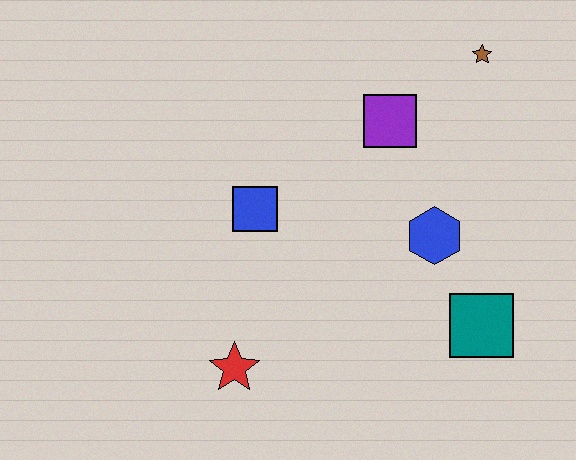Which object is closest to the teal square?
The blue hexagon is closest to the teal square.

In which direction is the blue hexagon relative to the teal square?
The blue hexagon is above the teal square.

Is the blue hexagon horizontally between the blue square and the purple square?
No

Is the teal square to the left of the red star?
No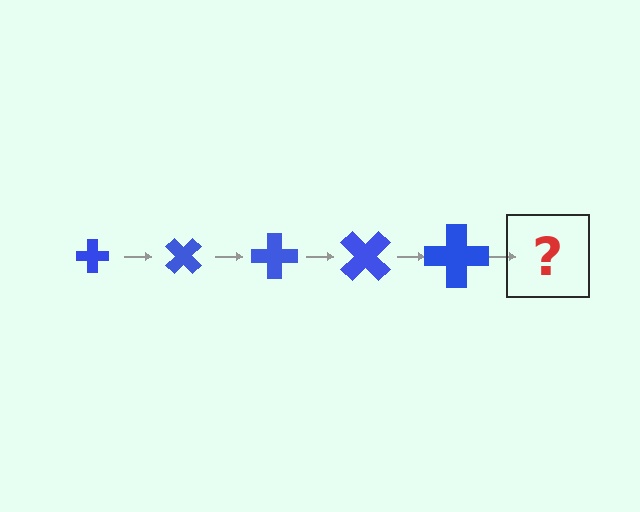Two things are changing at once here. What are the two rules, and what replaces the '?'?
The two rules are that the cross grows larger each step and it rotates 45 degrees each step. The '?' should be a cross, larger than the previous one and rotated 225 degrees from the start.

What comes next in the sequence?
The next element should be a cross, larger than the previous one and rotated 225 degrees from the start.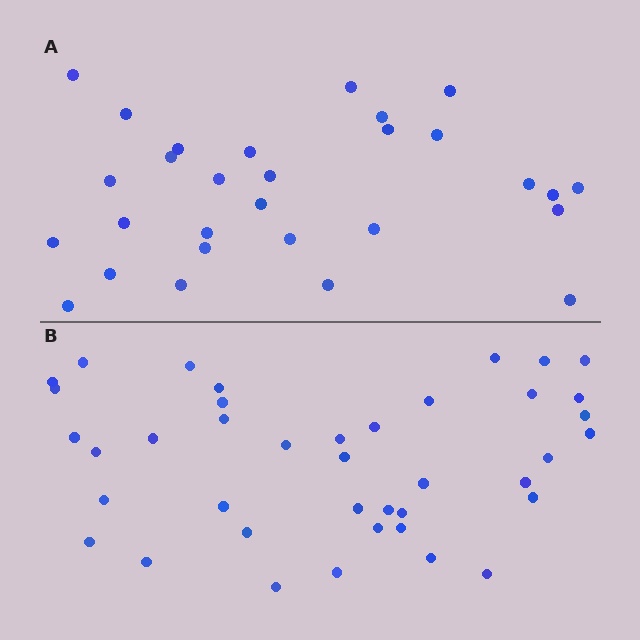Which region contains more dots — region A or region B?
Region B (the bottom region) has more dots.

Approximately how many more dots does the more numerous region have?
Region B has roughly 12 or so more dots than region A.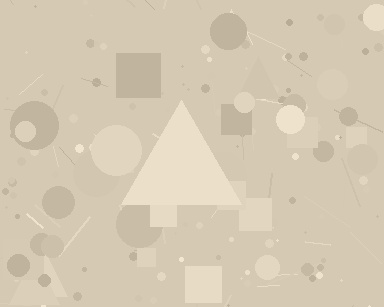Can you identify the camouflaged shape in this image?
The camouflaged shape is a triangle.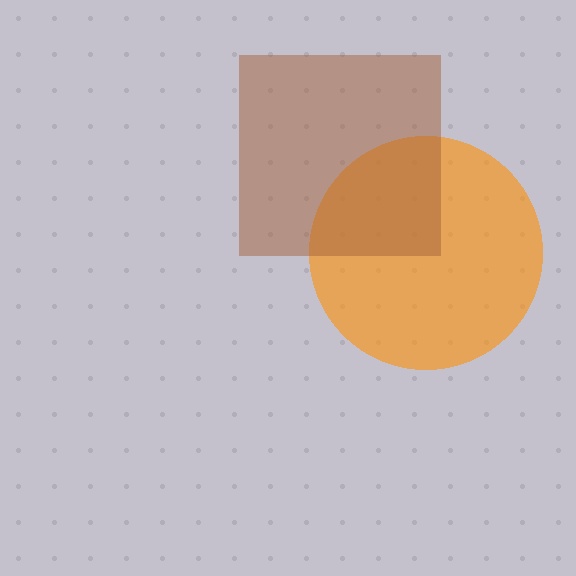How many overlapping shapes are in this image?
There are 2 overlapping shapes in the image.